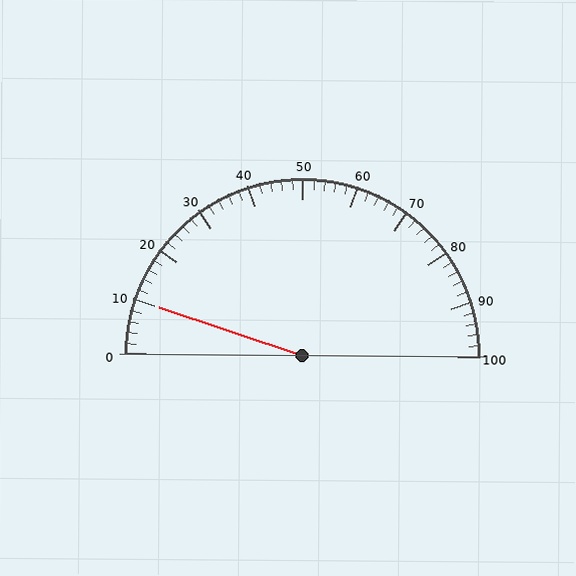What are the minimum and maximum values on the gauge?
The gauge ranges from 0 to 100.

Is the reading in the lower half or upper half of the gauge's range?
The reading is in the lower half of the range (0 to 100).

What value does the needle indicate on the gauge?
The needle indicates approximately 10.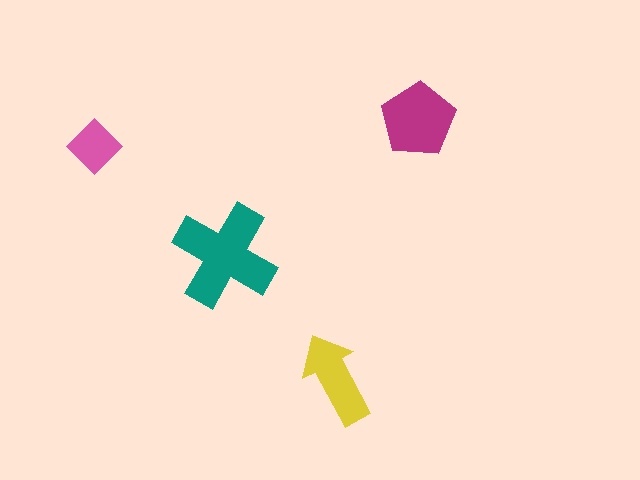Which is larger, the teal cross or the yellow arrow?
The teal cross.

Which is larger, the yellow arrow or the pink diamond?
The yellow arrow.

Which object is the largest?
The teal cross.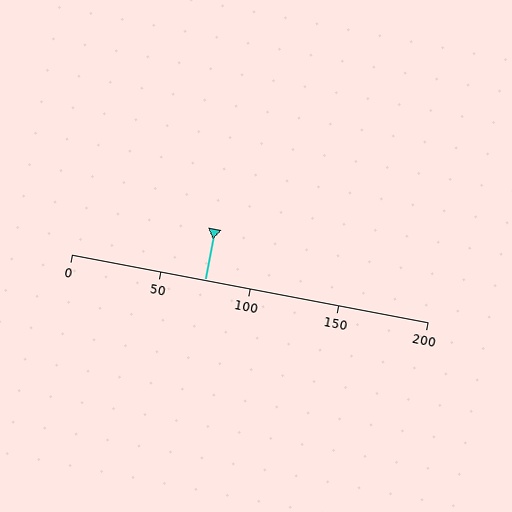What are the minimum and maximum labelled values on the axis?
The axis runs from 0 to 200.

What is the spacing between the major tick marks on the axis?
The major ticks are spaced 50 apart.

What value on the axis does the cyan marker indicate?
The marker indicates approximately 75.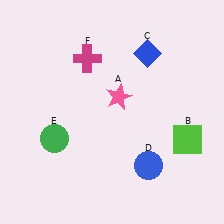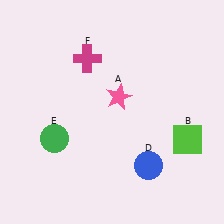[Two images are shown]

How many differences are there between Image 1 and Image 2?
There is 1 difference between the two images.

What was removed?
The blue diamond (C) was removed in Image 2.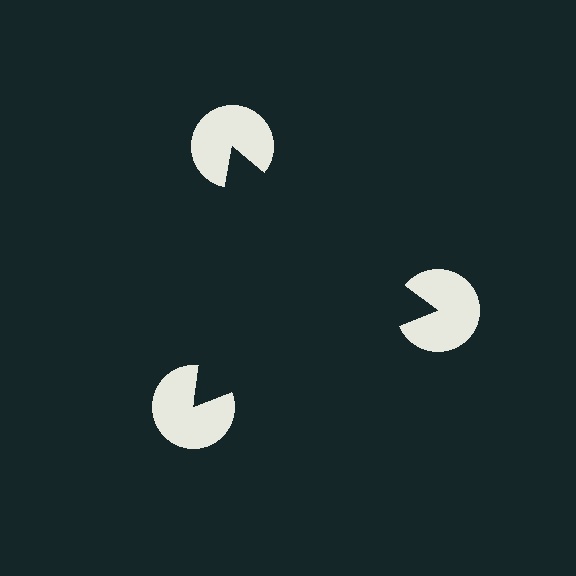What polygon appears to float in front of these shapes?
An illusory triangle — its edges are inferred from the aligned wedge cuts in the pac-man discs, not physically drawn.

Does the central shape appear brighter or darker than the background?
It typically appears slightly darker than the background, even though no actual brightness change is drawn.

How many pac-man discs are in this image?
There are 3 — one at each vertex of the illusory triangle.